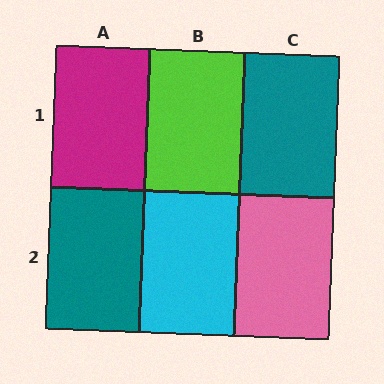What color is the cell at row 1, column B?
Lime.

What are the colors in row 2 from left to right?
Teal, cyan, pink.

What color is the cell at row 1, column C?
Teal.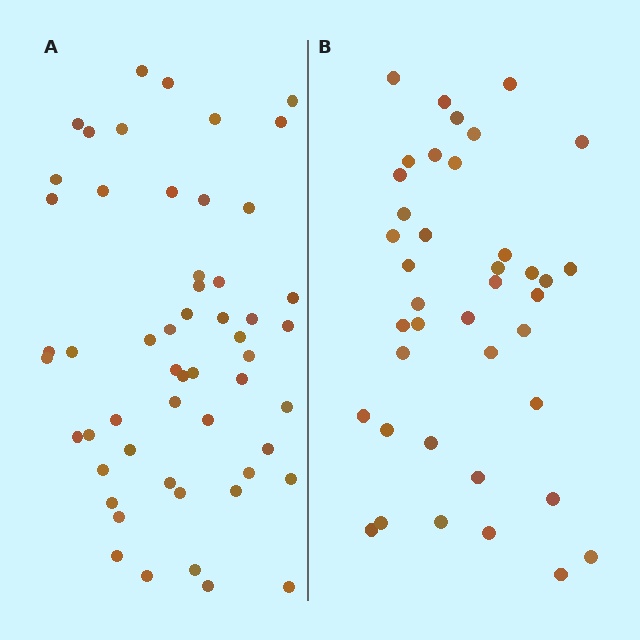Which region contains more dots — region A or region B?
Region A (the left region) has more dots.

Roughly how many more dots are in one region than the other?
Region A has approximately 15 more dots than region B.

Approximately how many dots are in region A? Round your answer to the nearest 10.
About 50 dots. (The exact count is 54, which rounds to 50.)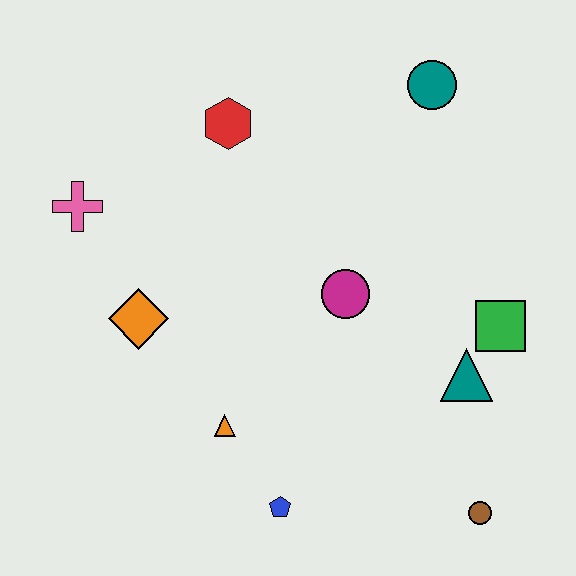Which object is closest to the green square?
The teal triangle is closest to the green square.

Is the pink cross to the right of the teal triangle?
No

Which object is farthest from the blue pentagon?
The teal circle is farthest from the blue pentagon.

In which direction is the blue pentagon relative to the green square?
The blue pentagon is to the left of the green square.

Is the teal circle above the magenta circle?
Yes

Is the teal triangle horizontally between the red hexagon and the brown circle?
Yes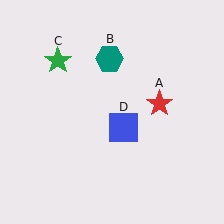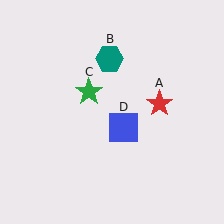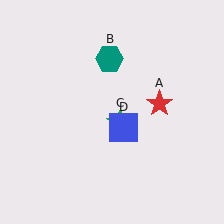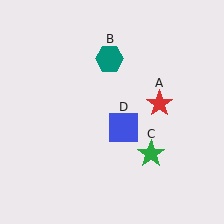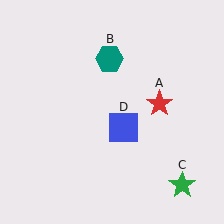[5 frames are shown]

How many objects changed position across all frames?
1 object changed position: green star (object C).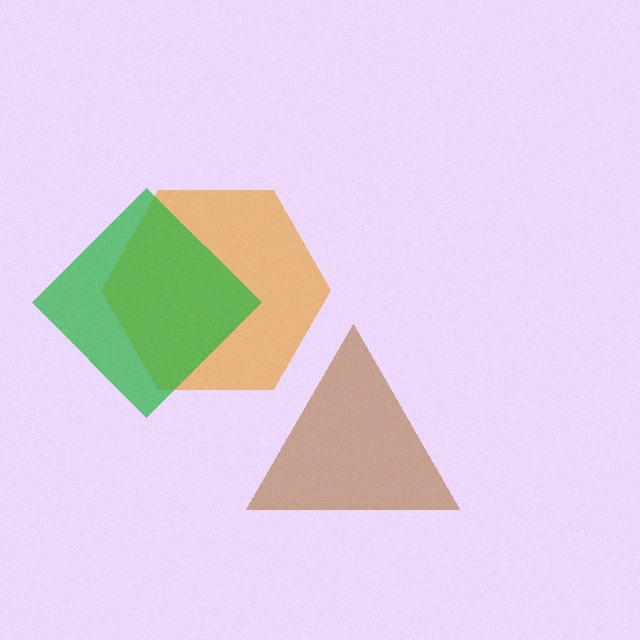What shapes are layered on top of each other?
The layered shapes are: a brown triangle, an orange hexagon, a green diamond.